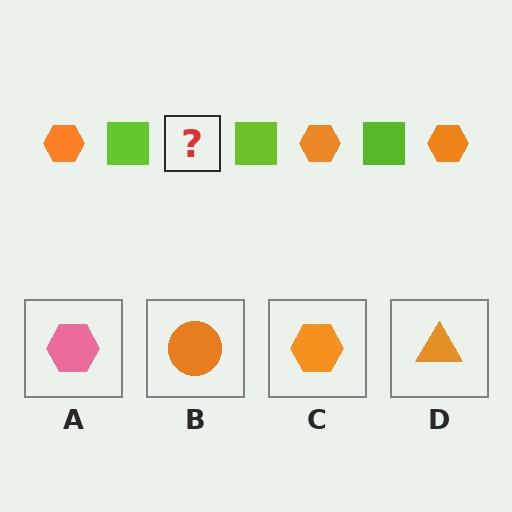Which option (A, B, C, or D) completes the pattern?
C.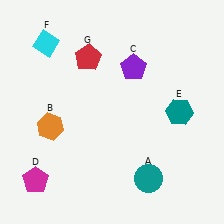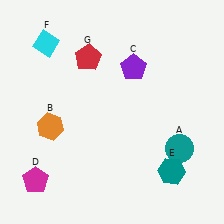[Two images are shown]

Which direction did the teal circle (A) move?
The teal circle (A) moved right.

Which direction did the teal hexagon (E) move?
The teal hexagon (E) moved down.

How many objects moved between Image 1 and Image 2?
2 objects moved between the two images.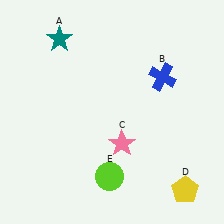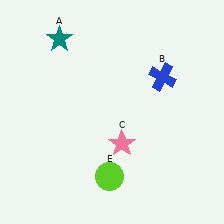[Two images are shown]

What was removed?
The yellow pentagon (D) was removed in Image 2.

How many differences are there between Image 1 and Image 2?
There is 1 difference between the two images.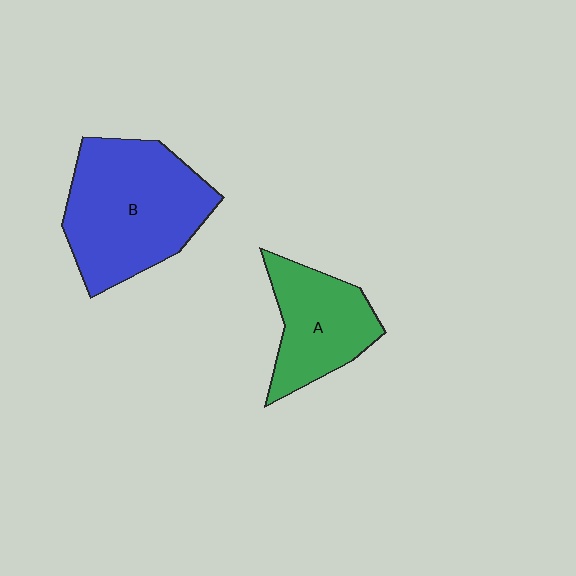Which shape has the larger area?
Shape B (blue).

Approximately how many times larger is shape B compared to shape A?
Approximately 1.6 times.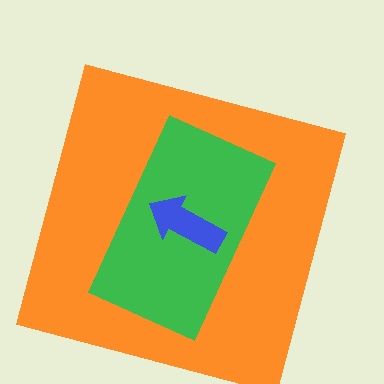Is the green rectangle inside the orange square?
Yes.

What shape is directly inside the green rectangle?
The blue arrow.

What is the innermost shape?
The blue arrow.